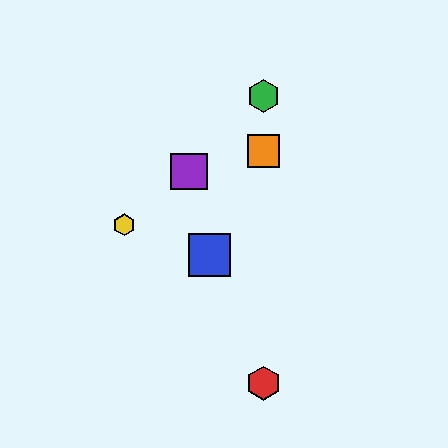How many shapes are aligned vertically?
3 shapes (the red hexagon, the green hexagon, the orange square) are aligned vertically.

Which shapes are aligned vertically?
The red hexagon, the green hexagon, the orange square are aligned vertically.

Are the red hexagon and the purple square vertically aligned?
No, the red hexagon is at x≈263 and the purple square is at x≈189.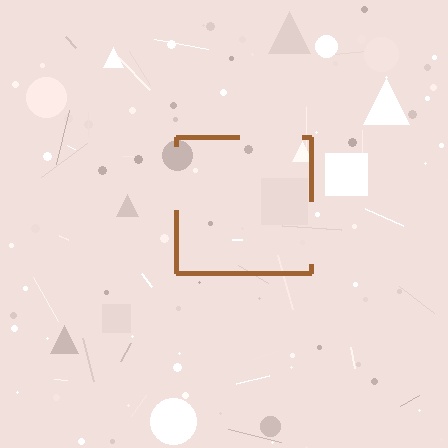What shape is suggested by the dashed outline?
The dashed outline suggests a square.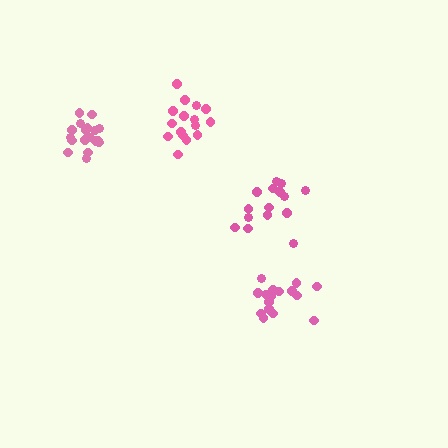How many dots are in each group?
Group 1: 16 dots, Group 2: 17 dots, Group 3: 15 dots, Group 4: 18 dots (66 total).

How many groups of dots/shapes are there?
There are 4 groups.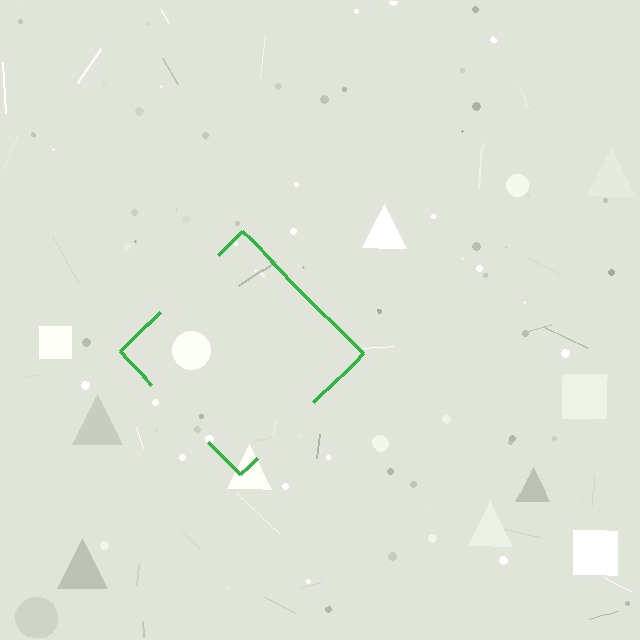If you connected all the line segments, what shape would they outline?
They would outline a diamond.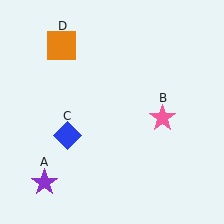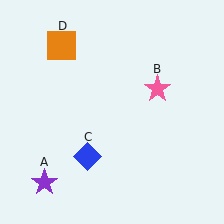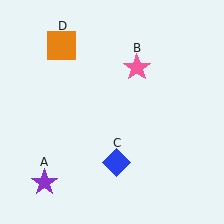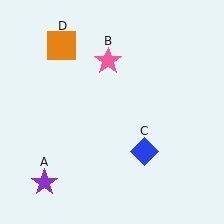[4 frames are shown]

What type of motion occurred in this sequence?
The pink star (object B), blue diamond (object C) rotated counterclockwise around the center of the scene.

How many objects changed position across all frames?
2 objects changed position: pink star (object B), blue diamond (object C).